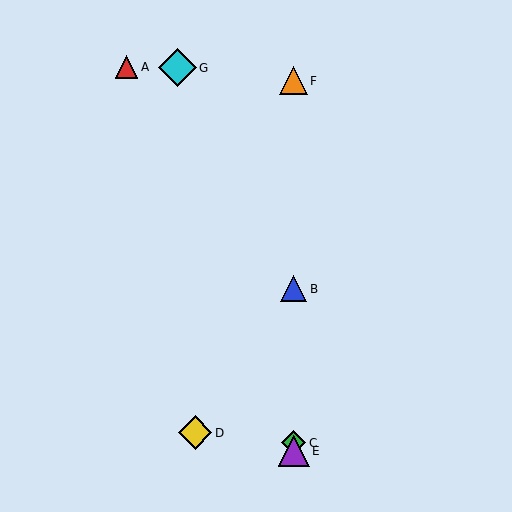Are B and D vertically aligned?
No, B is at x≈294 and D is at x≈195.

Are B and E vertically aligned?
Yes, both are at x≈294.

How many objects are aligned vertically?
4 objects (B, C, E, F) are aligned vertically.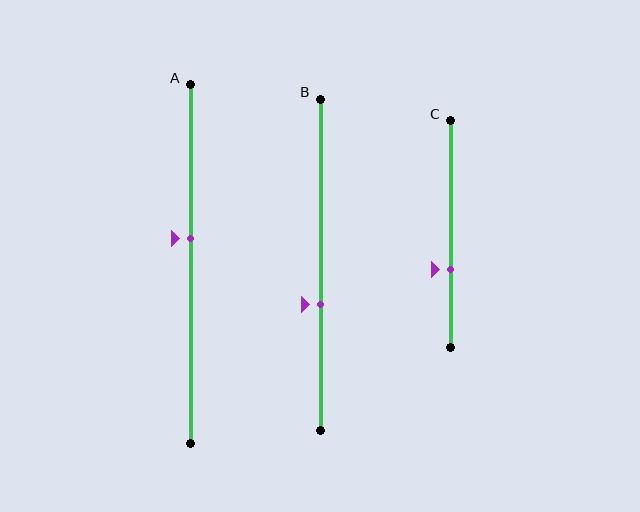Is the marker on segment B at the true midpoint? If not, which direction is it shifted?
No, the marker on segment B is shifted downward by about 12% of the segment length.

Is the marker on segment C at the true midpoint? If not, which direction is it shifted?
No, the marker on segment C is shifted downward by about 16% of the segment length.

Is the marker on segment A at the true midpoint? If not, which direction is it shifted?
No, the marker on segment A is shifted upward by about 7% of the segment length.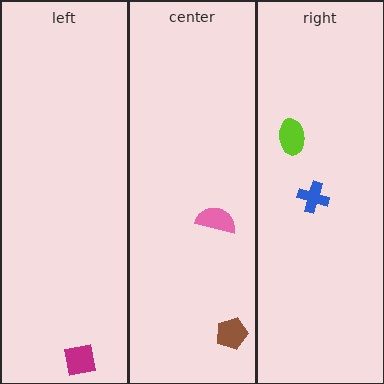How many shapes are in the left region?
1.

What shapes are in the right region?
The blue cross, the lime ellipse.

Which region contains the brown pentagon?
The center region.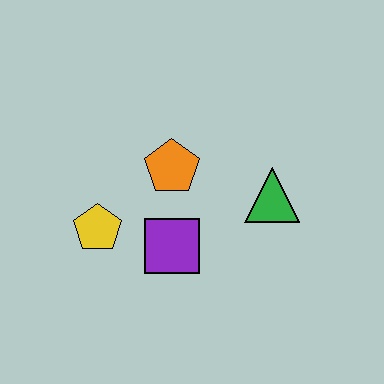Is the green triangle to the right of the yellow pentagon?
Yes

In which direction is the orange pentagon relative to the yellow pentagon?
The orange pentagon is to the right of the yellow pentagon.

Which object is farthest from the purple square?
The green triangle is farthest from the purple square.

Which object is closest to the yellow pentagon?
The purple square is closest to the yellow pentagon.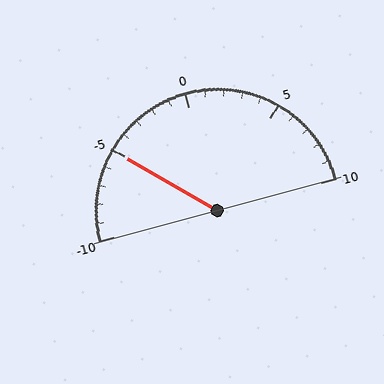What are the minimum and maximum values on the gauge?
The gauge ranges from -10 to 10.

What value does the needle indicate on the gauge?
The needle indicates approximately -5.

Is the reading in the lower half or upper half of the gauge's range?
The reading is in the lower half of the range (-10 to 10).